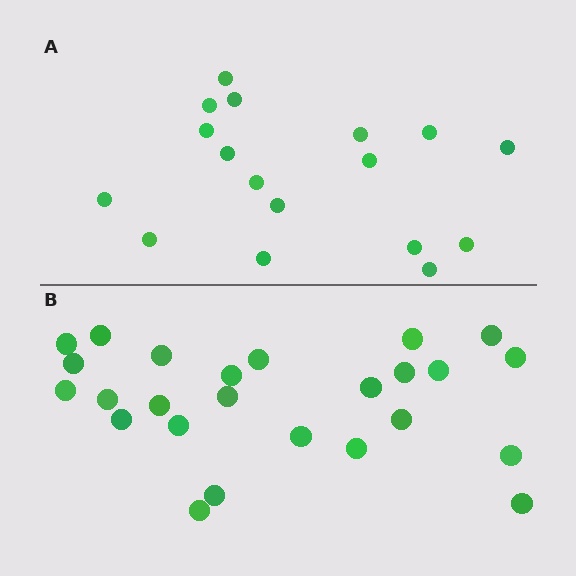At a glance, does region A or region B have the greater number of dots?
Region B (the bottom region) has more dots.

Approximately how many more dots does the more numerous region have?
Region B has roughly 8 or so more dots than region A.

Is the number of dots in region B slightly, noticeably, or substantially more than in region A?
Region B has substantially more. The ratio is roughly 1.5 to 1.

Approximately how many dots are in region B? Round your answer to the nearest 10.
About 20 dots. (The exact count is 25, which rounds to 20.)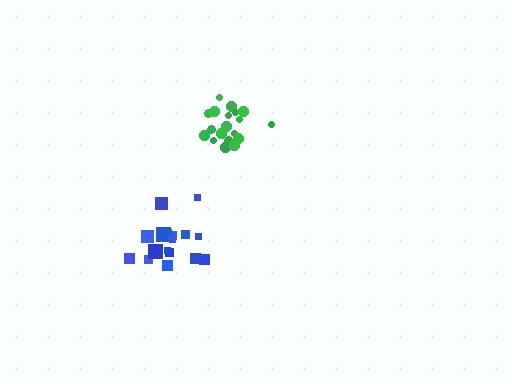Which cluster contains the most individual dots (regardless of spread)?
Green (19).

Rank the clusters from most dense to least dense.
blue, green.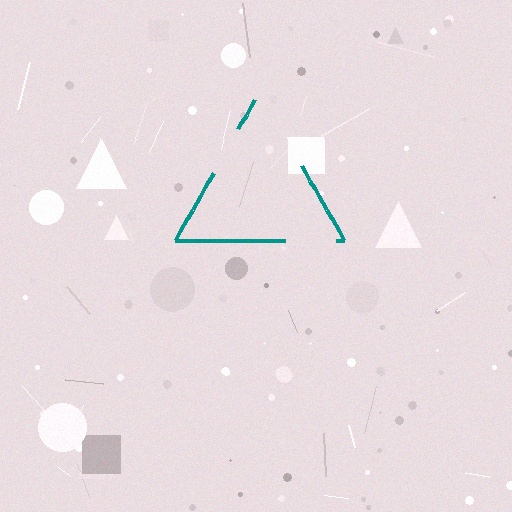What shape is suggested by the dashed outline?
The dashed outline suggests a triangle.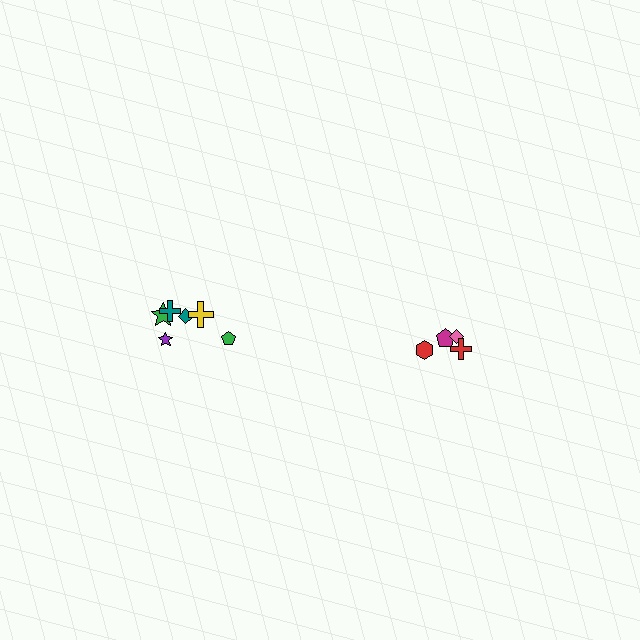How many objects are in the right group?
There are 4 objects.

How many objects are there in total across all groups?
There are 10 objects.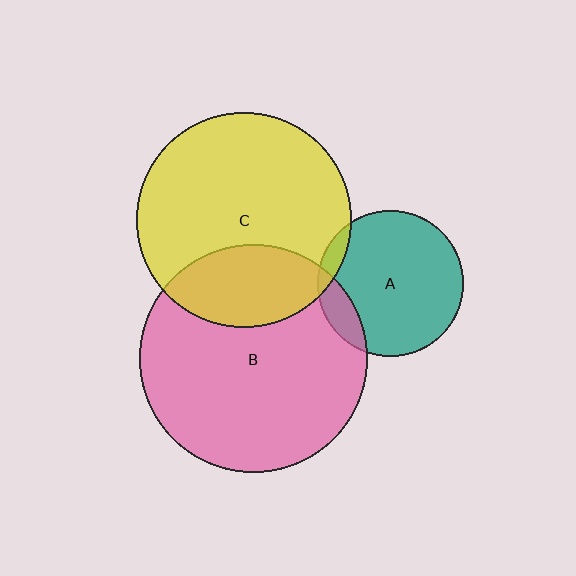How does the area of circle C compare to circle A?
Approximately 2.2 times.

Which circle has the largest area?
Circle B (pink).